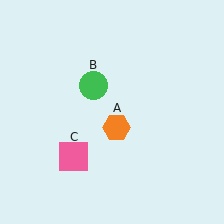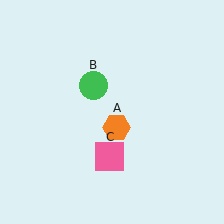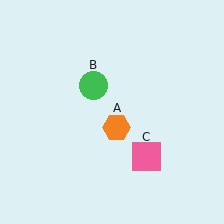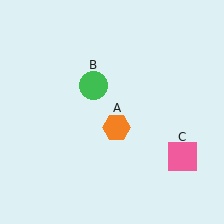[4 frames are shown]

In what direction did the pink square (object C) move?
The pink square (object C) moved right.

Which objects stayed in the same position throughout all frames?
Orange hexagon (object A) and green circle (object B) remained stationary.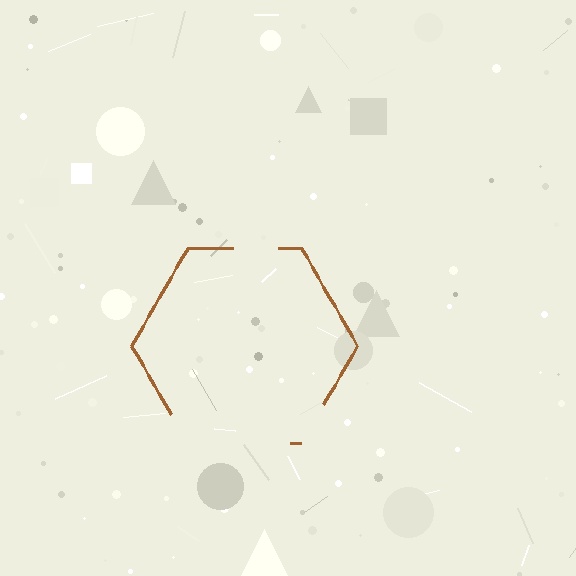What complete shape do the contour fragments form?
The contour fragments form a hexagon.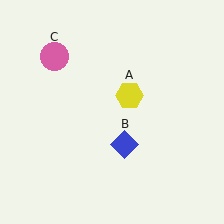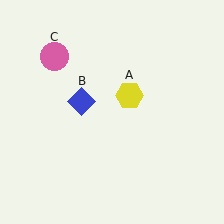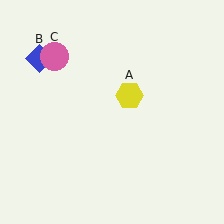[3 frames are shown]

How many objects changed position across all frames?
1 object changed position: blue diamond (object B).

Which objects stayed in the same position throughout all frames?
Yellow hexagon (object A) and pink circle (object C) remained stationary.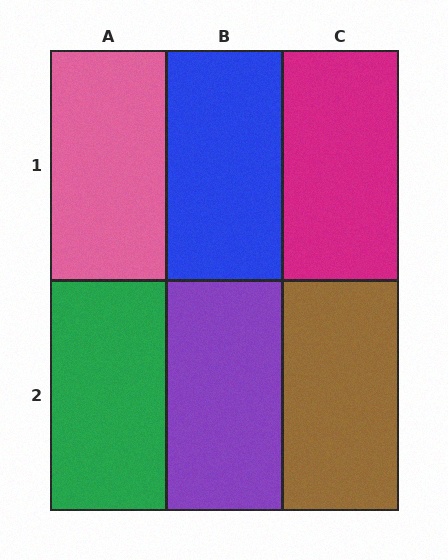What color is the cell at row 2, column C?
Brown.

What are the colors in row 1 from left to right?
Pink, blue, magenta.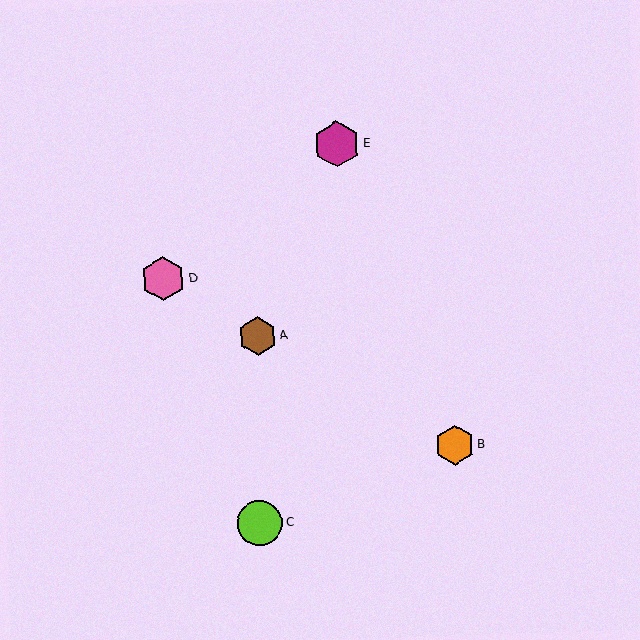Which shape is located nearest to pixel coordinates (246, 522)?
The lime circle (labeled C) at (260, 523) is nearest to that location.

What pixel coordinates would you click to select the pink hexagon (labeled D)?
Click at (163, 279) to select the pink hexagon D.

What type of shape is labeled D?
Shape D is a pink hexagon.